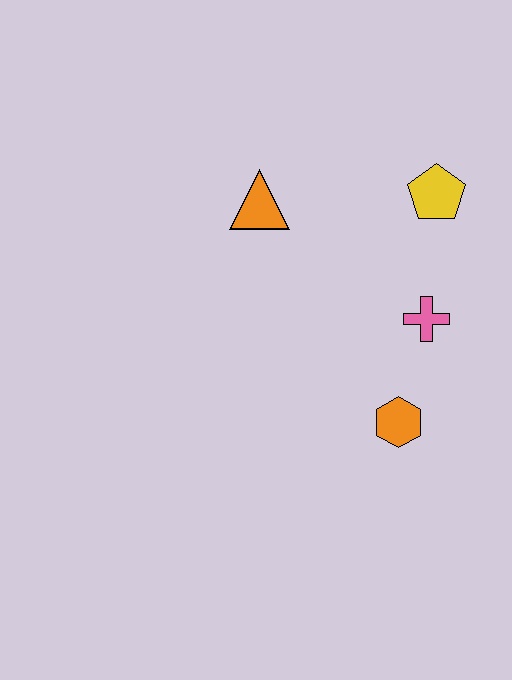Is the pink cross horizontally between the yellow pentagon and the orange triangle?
Yes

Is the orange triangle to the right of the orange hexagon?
No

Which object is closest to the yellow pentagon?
The pink cross is closest to the yellow pentagon.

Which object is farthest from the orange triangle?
The orange hexagon is farthest from the orange triangle.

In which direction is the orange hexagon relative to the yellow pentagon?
The orange hexagon is below the yellow pentagon.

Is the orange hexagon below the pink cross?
Yes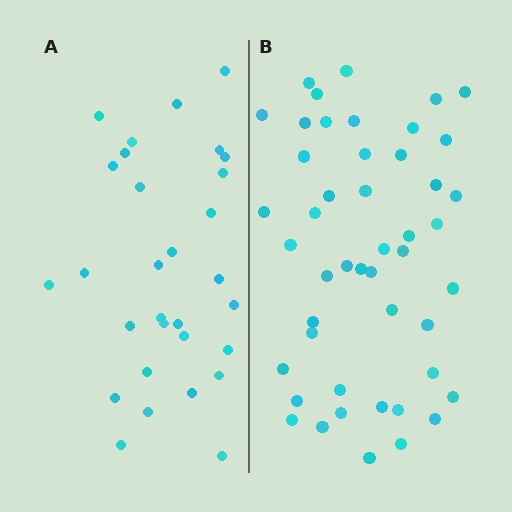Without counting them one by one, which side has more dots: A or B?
Region B (the right region) has more dots.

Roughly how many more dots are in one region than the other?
Region B has approximately 15 more dots than region A.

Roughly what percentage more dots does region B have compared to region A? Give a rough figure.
About 55% more.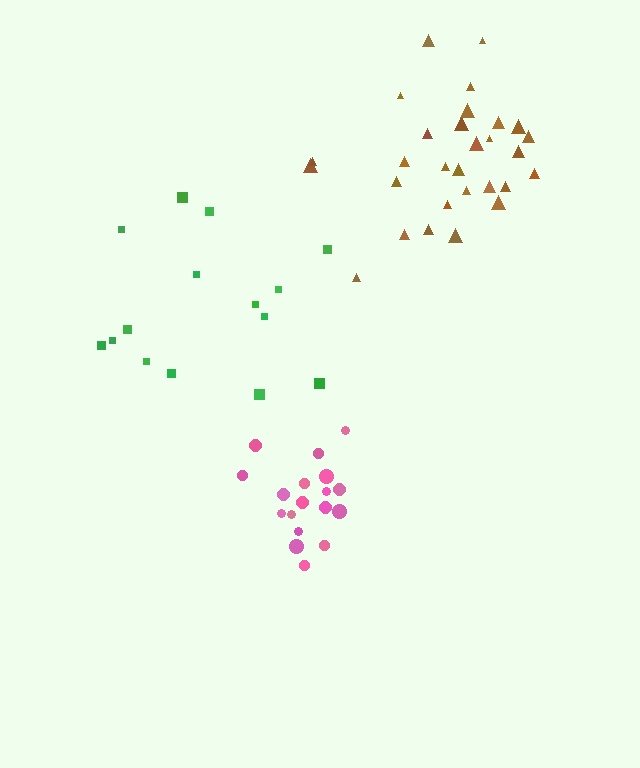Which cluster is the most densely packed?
Pink.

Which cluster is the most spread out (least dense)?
Green.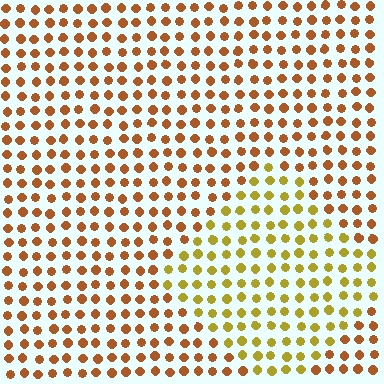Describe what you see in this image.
The image is filled with small brown elements in a uniform arrangement. A diamond-shaped region is visible where the elements are tinted to a slightly different hue, forming a subtle color boundary.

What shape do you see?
I see a diamond.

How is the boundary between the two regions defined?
The boundary is defined purely by a slight shift in hue (about 34 degrees). Spacing, size, and orientation are identical on both sides.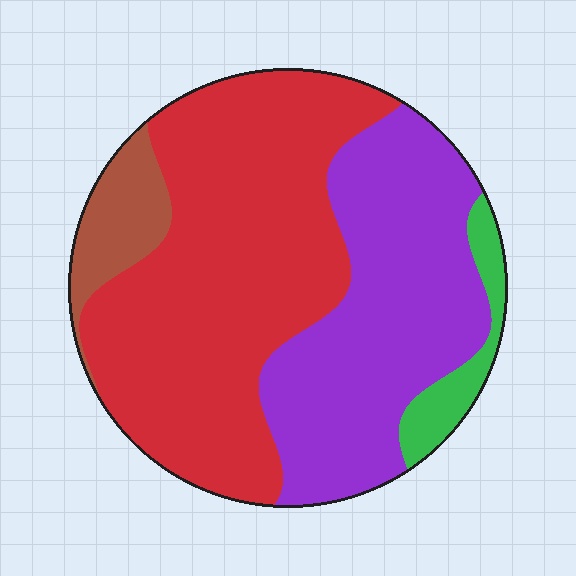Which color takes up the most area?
Red, at roughly 50%.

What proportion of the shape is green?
Green takes up less than a sixth of the shape.